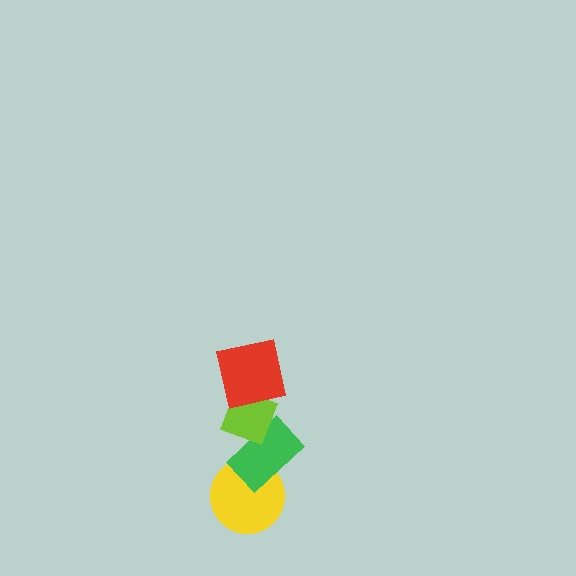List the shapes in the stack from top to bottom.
From top to bottom: the red square, the lime diamond, the green rectangle, the yellow circle.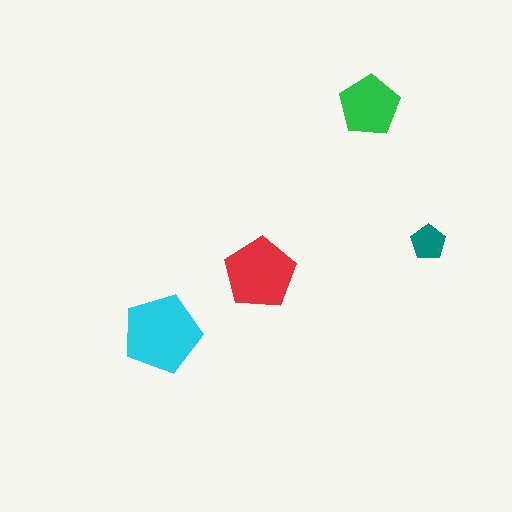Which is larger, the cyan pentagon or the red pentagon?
The cyan one.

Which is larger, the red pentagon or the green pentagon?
The red one.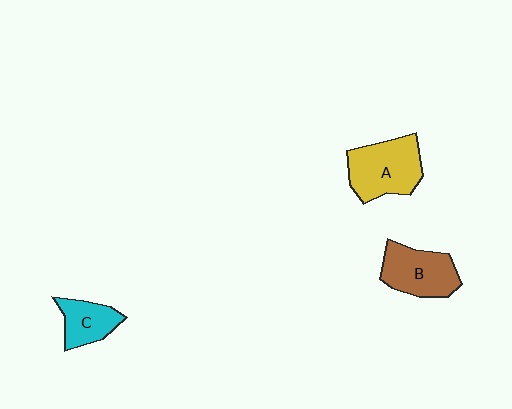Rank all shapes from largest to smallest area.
From largest to smallest: A (yellow), B (brown), C (cyan).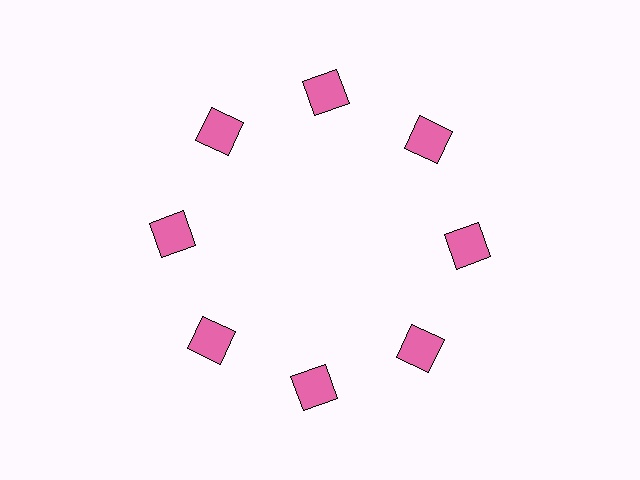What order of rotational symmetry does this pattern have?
This pattern has 8-fold rotational symmetry.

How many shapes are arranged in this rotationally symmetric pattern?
There are 8 shapes, arranged in 8 groups of 1.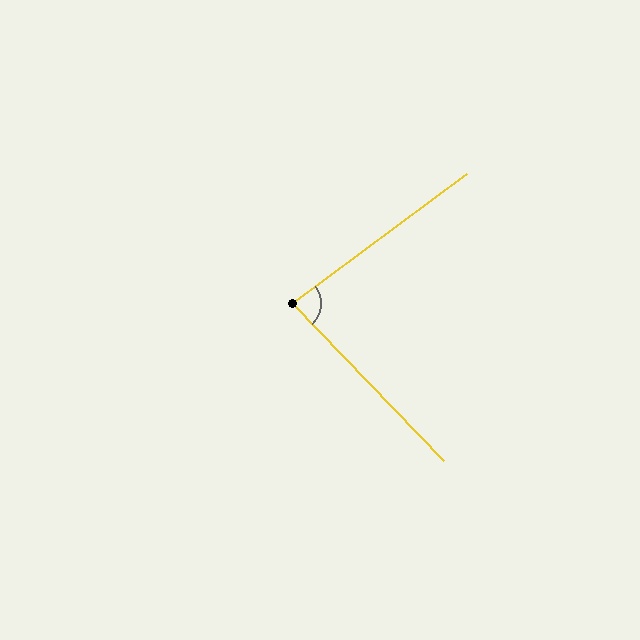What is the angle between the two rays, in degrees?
Approximately 83 degrees.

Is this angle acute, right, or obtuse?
It is acute.